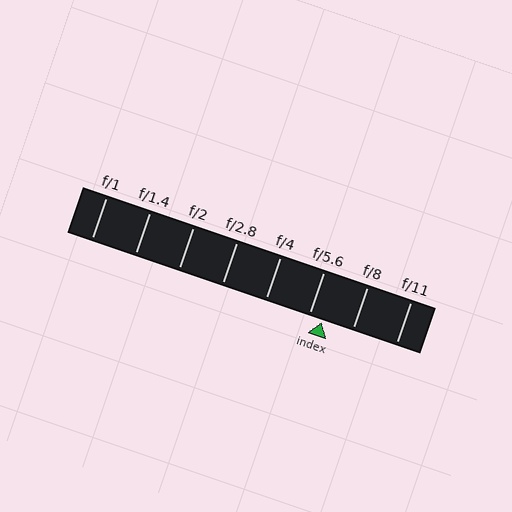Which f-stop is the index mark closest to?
The index mark is closest to f/5.6.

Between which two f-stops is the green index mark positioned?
The index mark is between f/5.6 and f/8.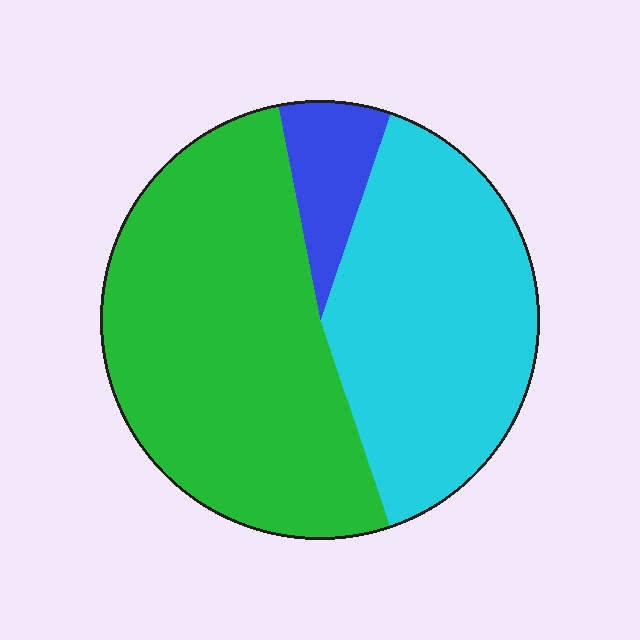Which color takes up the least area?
Blue, at roughly 10%.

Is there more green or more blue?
Green.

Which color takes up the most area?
Green, at roughly 50%.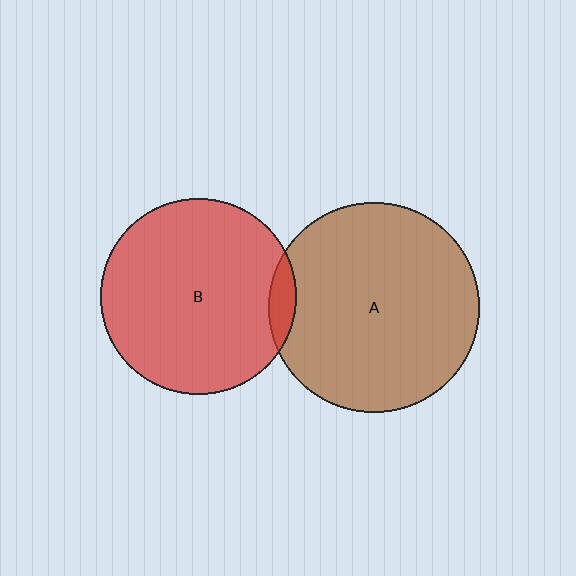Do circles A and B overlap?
Yes.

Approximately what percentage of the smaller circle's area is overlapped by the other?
Approximately 5%.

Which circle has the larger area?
Circle A (brown).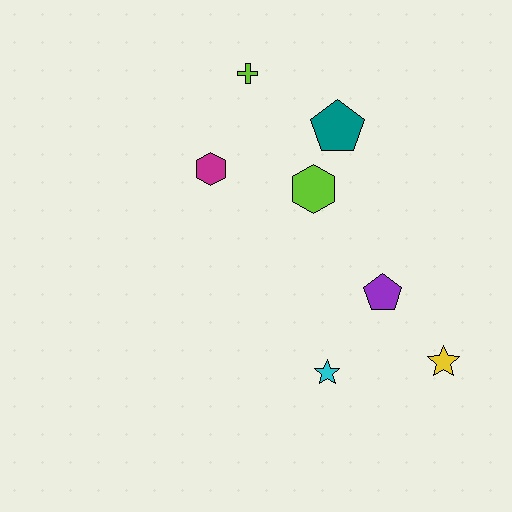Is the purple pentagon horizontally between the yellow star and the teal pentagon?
Yes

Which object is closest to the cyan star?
The purple pentagon is closest to the cyan star.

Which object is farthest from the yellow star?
The lime cross is farthest from the yellow star.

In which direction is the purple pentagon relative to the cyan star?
The purple pentagon is above the cyan star.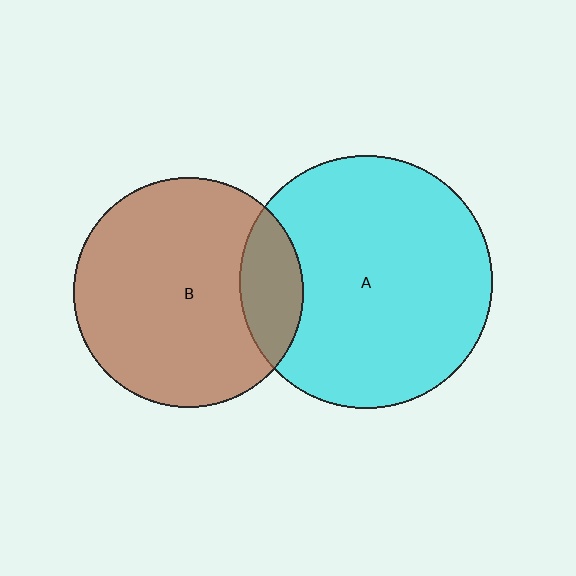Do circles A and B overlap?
Yes.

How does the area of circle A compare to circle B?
Approximately 1.2 times.